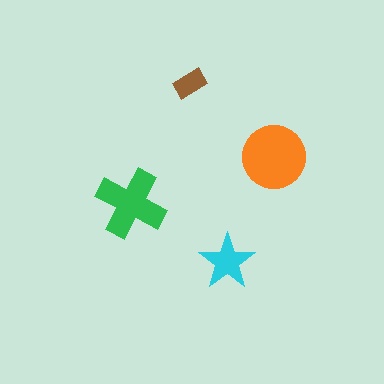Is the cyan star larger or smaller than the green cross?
Smaller.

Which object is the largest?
The orange circle.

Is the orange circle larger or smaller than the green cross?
Larger.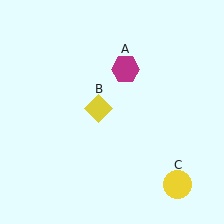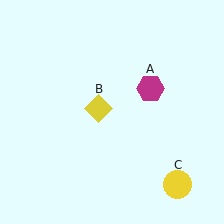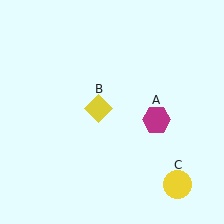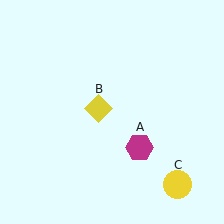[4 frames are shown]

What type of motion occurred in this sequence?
The magenta hexagon (object A) rotated clockwise around the center of the scene.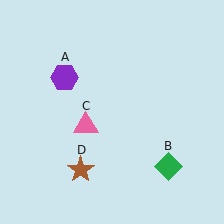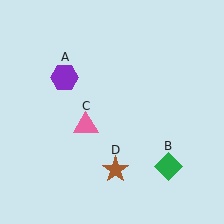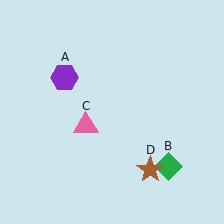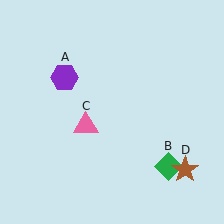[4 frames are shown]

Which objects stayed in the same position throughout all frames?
Purple hexagon (object A) and green diamond (object B) and pink triangle (object C) remained stationary.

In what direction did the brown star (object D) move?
The brown star (object D) moved right.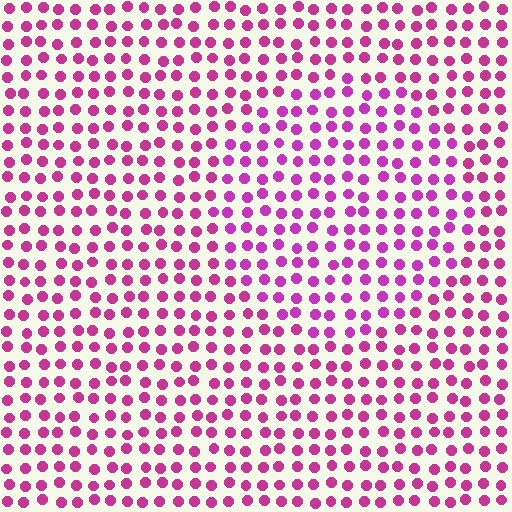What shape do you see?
I see a circle.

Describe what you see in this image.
The image is filled with small magenta elements in a uniform arrangement. A circle-shaped region is visible where the elements are tinted to a slightly different hue, forming a subtle color boundary.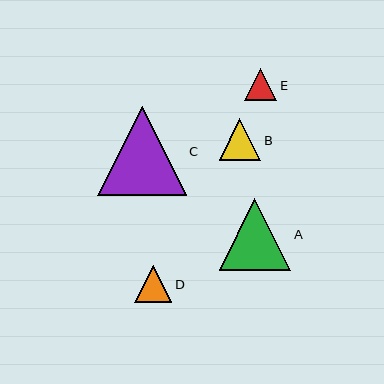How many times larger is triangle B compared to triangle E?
Triangle B is approximately 1.3 times the size of triangle E.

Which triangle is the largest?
Triangle C is the largest with a size of approximately 89 pixels.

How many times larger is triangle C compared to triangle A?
Triangle C is approximately 1.2 times the size of triangle A.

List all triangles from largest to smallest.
From largest to smallest: C, A, B, D, E.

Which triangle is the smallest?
Triangle E is the smallest with a size of approximately 33 pixels.